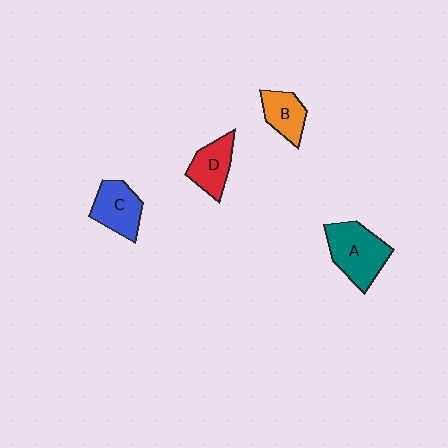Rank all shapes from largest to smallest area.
From largest to smallest: A (teal), C (blue), D (red), B (orange).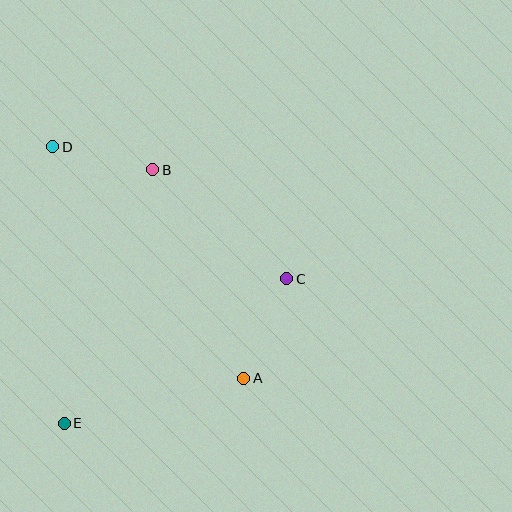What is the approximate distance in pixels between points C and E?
The distance between C and E is approximately 266 pixels.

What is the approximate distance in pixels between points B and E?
The distance between B and E is approximately 269 pixels.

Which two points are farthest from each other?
Points A and D are farthest from each other.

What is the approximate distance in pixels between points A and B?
The distance between A and B is approximately 228 pixels.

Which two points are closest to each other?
Points B and D are closest to each other.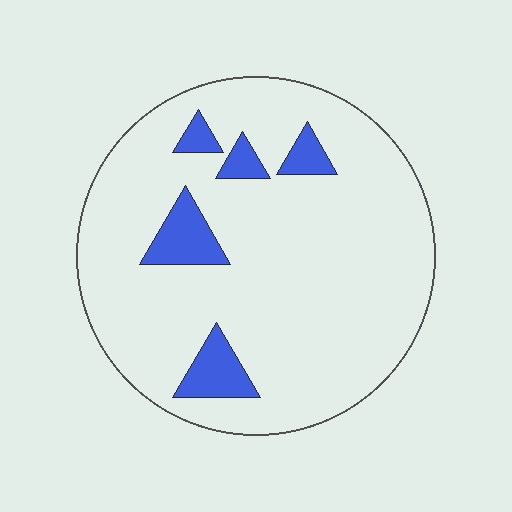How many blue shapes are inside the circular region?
5.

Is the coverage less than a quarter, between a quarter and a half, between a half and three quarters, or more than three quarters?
Less than a quarter.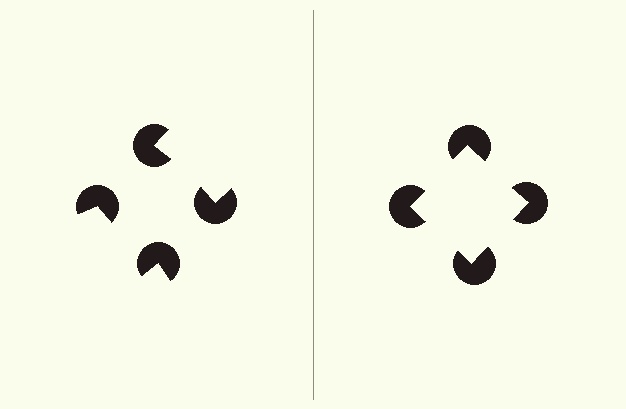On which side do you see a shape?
An illusory square appears on the right side. On the left side the wedge cuts are rotated, so no coherent shape forms.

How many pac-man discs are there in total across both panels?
8 — 4 on each side.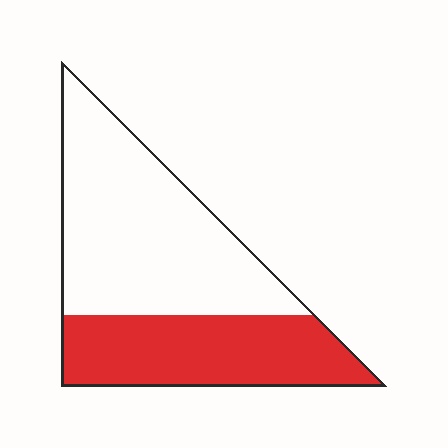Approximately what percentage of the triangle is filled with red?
Approximately 40%.